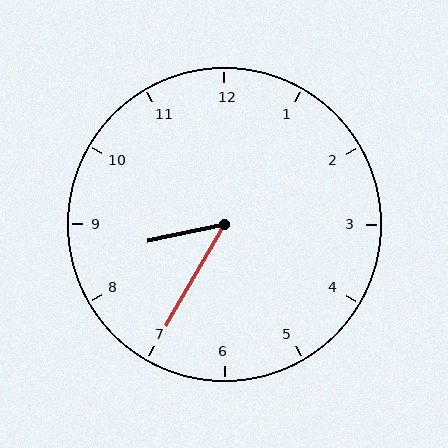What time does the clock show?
8:35.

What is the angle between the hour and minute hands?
Approximately 48 degrees.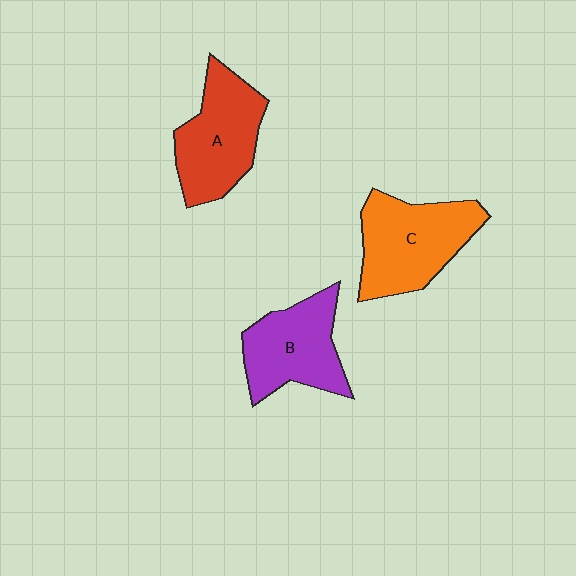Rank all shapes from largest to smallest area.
From largest to smallest: C (orange), A (red), B (purple).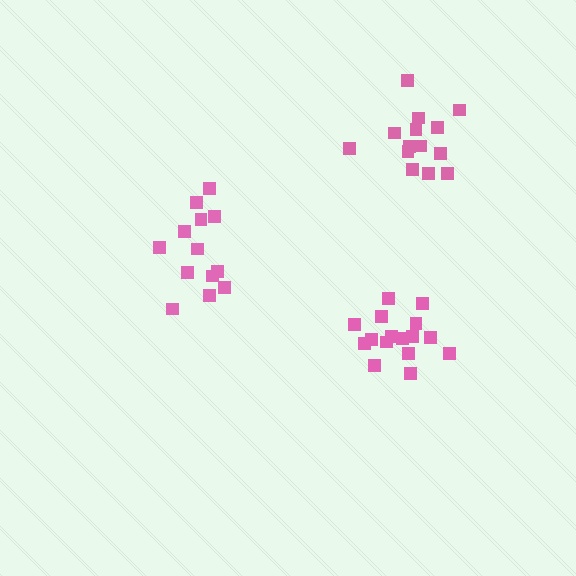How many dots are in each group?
Group 1: 13 dots, Group 2: 14 dots, Group 3: 16 dots (43 total).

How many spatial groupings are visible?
There are 3 spatial groupings.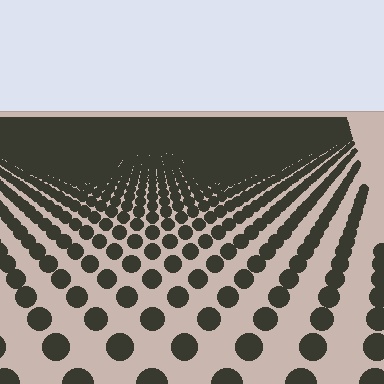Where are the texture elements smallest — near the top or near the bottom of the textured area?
Near the top.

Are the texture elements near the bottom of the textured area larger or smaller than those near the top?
Larger. Near the bottom, elements are closer to the viewer and appear at a bigger on-screen size.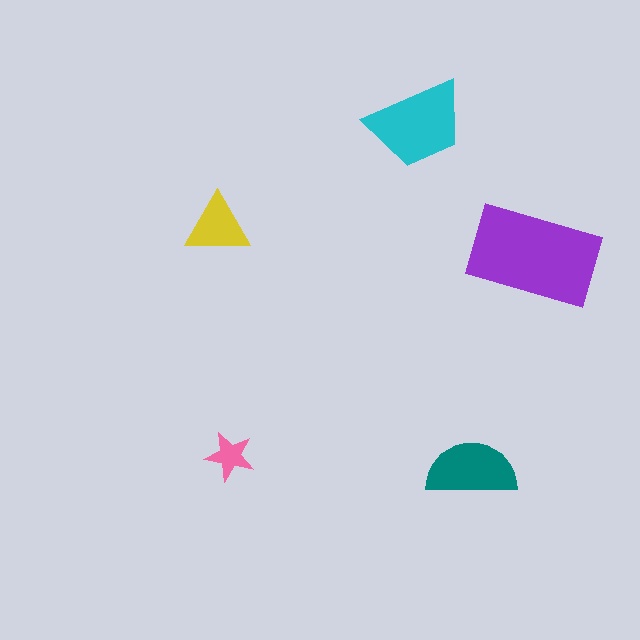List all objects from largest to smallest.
The purple rectangle, the cyan trapezoid, the teal semicircle, the yellow triangle, the pink star.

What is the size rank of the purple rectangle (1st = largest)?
1st.